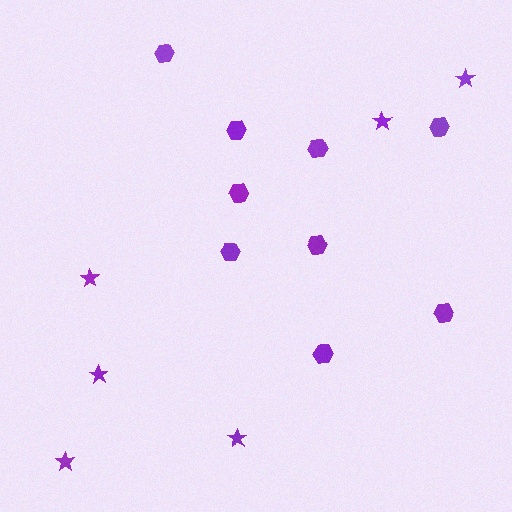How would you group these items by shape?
There are 2 groups: one group of stars (6) and one group of hexagons (9).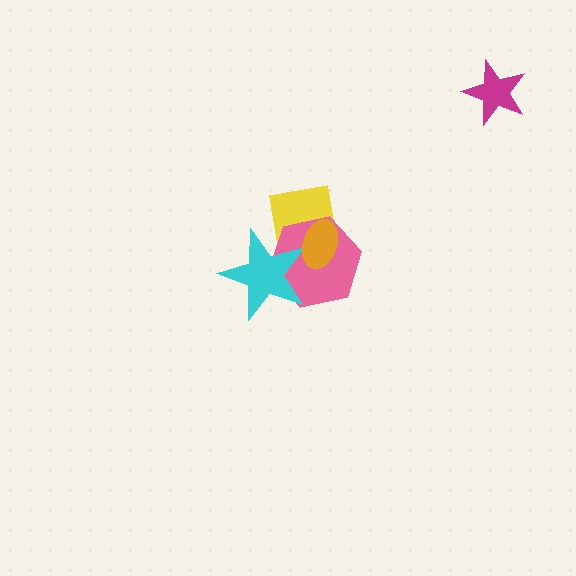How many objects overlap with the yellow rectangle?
3 objects overlap with the yellow rectangle.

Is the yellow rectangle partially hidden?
Yes, it is partially covered by another shape.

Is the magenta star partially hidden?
No, no other shape covers it.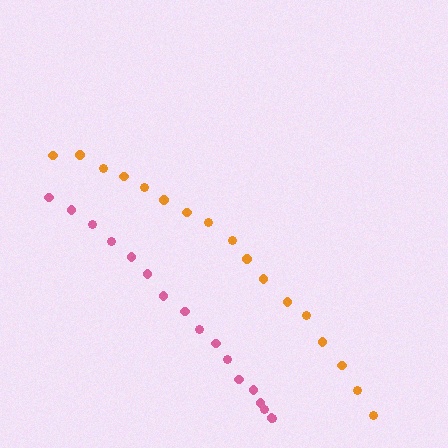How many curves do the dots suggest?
There are 2 distinct paths.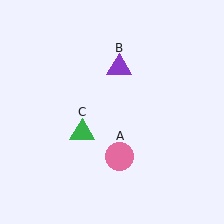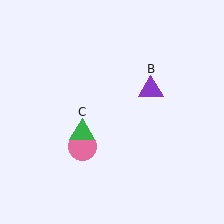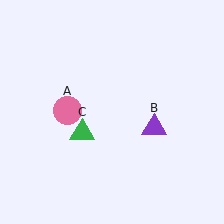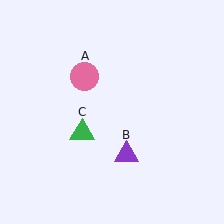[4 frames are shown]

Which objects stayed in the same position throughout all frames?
Green triangle (object C) remained stationary.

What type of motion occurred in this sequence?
The pink circle (object A), purple triangle (object B) rotated clockwise around the center of the scene.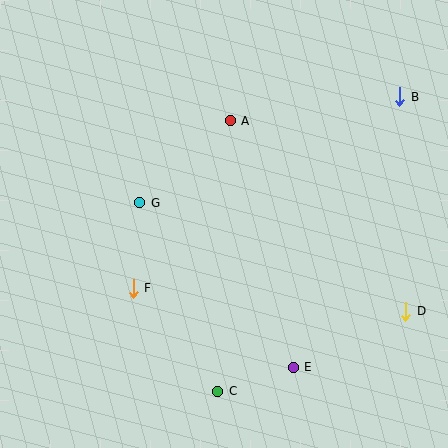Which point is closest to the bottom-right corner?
Point D is closest to the bottom-right corner.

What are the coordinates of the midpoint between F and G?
The midpoint between F and G is at (136, 246).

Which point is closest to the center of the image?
Point G at (140, 203) is closest to the center.